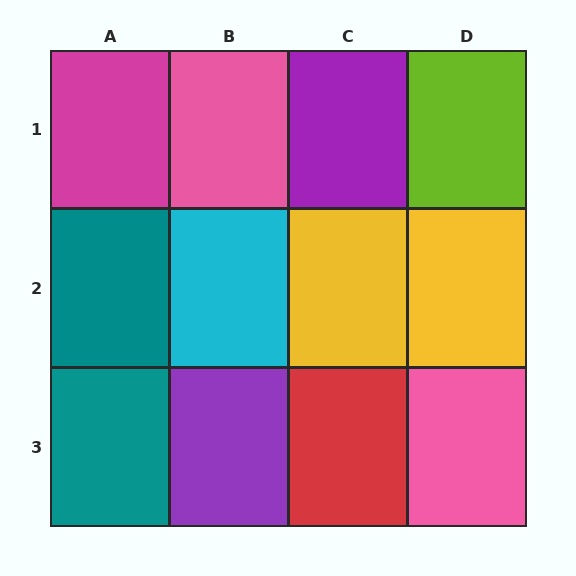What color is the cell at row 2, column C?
Yellow.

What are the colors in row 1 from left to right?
Magenta, pink, purple, lime.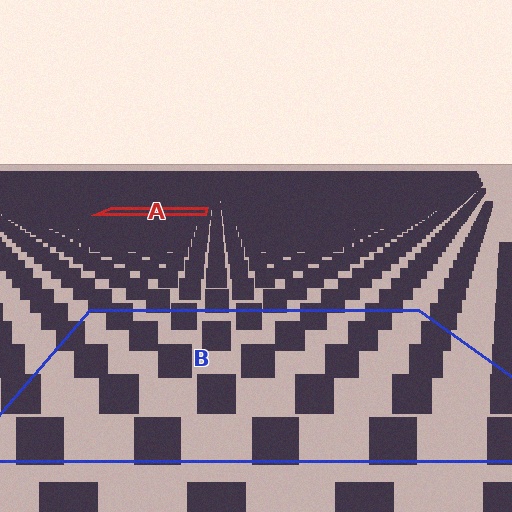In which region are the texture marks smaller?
The texture marks are smaller in region A, because it is farther away.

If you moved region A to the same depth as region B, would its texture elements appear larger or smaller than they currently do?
They would appear larger. At a closer depth, the same texture elements are projected at a bigger on-screen size.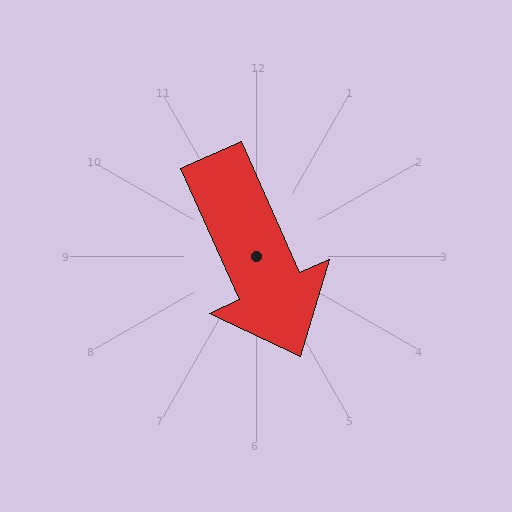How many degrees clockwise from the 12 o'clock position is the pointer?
Approximately 156 degrees.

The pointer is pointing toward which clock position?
Roughly 5 o'clock.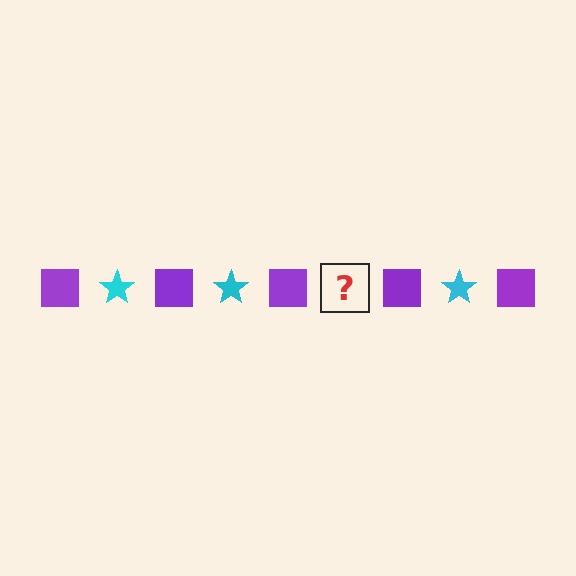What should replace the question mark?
The question mark should be replaced with a cyan star.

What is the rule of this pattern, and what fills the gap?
The rule is that the pattern alternates between purple square and cyan star. The gap should be filled with a cyan star.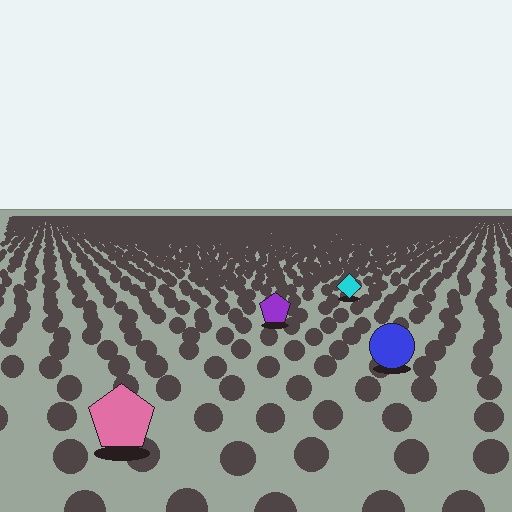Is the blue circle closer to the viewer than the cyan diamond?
Yes. The blue circle is closer — you can tell from the texture gradient: the ground texture is coarser near it.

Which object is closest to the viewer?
The pink pentagon is closest. The texture marks near it are larger and more spread out.